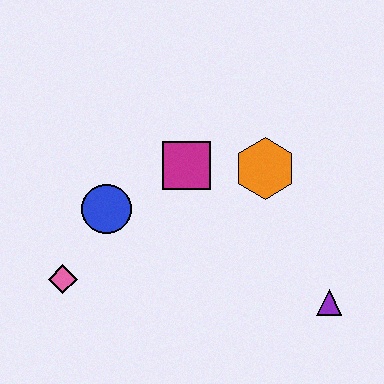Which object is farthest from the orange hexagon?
The pink diamond is farthest from the orange hexagon.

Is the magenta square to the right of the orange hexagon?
No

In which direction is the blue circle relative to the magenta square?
The blue circle is to the left of the magenta square.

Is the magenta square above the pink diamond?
Yes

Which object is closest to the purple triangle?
The orange hexagon is closest to the purple triangle.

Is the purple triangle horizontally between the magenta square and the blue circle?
No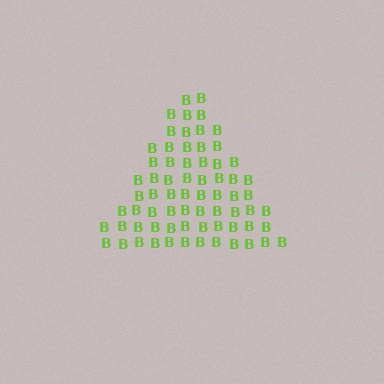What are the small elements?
The small elements are letter B's.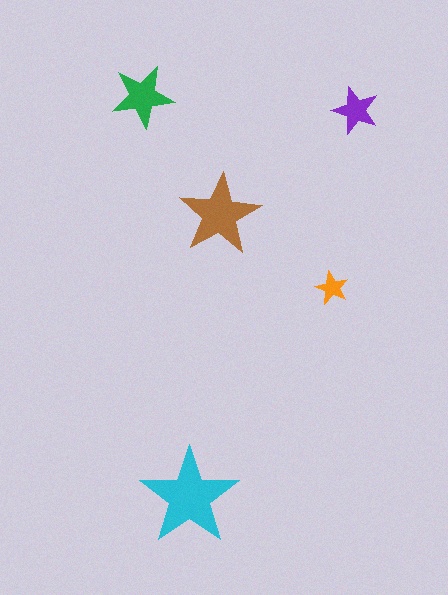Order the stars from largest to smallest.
the cyan one, the brown one, the green one, the purple one, the orange one.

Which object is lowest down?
The cyan star is bottommost.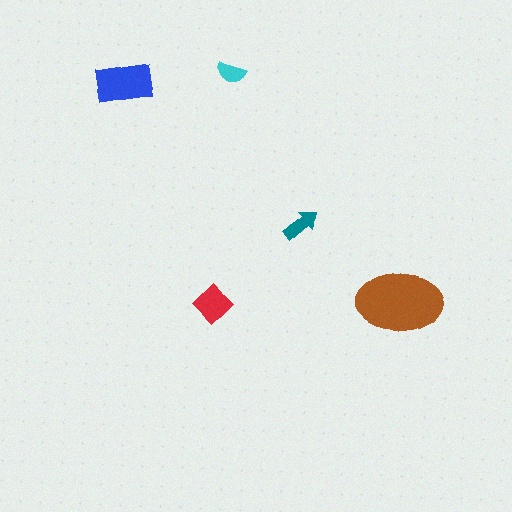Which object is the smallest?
The cyan semicircle.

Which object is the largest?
The brown ellipse.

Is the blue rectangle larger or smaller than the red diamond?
Larger.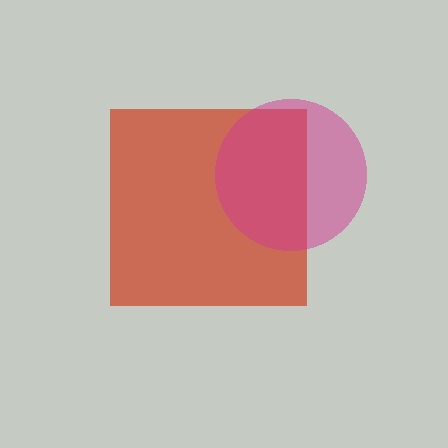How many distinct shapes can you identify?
There are 2 distinct shapes: a red square, a magenta circle.